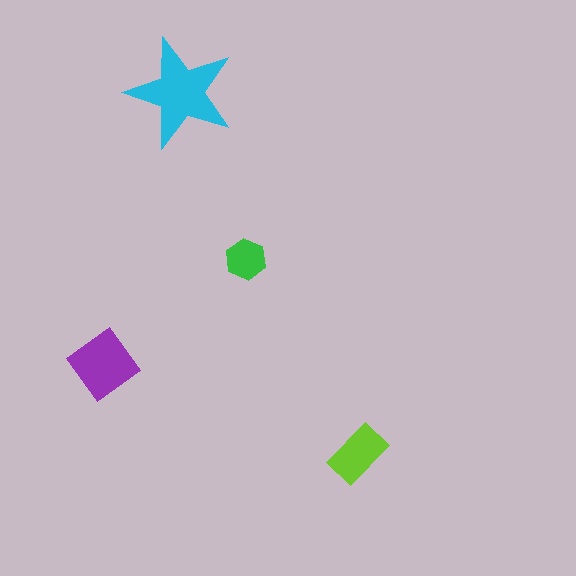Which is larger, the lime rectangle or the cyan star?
The cyan star.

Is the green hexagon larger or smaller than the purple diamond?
Smaller.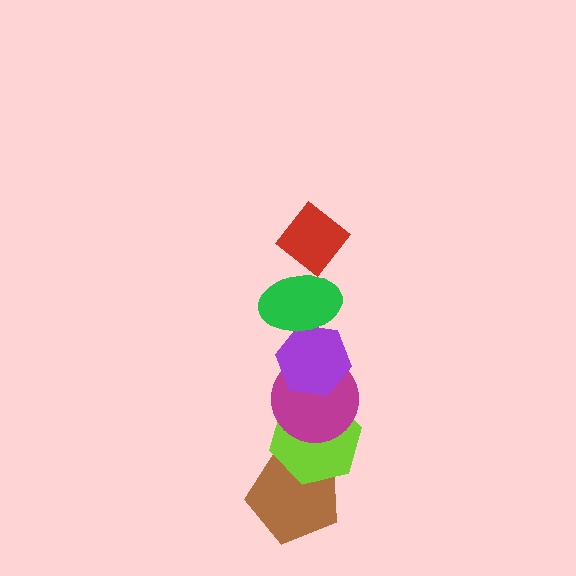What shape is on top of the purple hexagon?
The green ellipse is on top of the purple hexagon.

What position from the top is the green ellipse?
The green ellipse is 2nd from the top.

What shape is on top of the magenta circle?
The purple hexagon is on top of the magenta circle.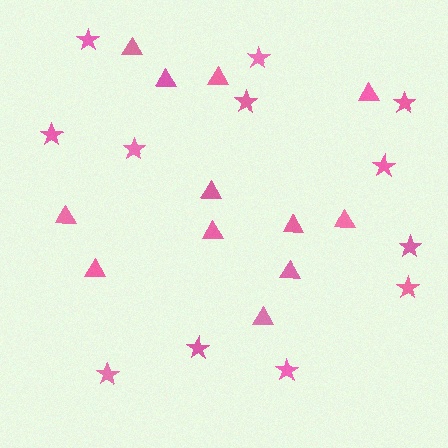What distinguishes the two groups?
There are 2 groups: one group of stars (12) and one group of triangles (12).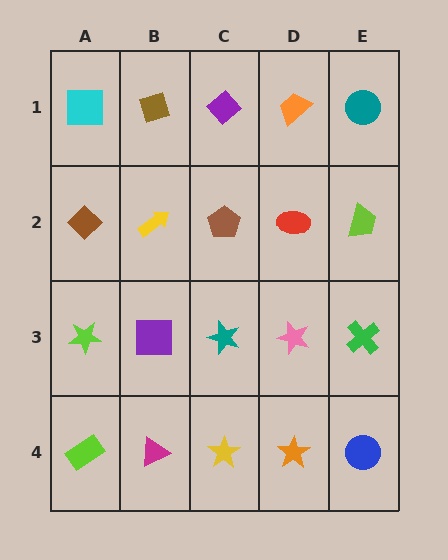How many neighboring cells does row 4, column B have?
3.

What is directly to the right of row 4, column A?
A magenta triangle.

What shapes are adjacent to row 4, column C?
A teal star (row 3, column C), a magenta triangle (row 4, column B), an orange star (row 4, column D).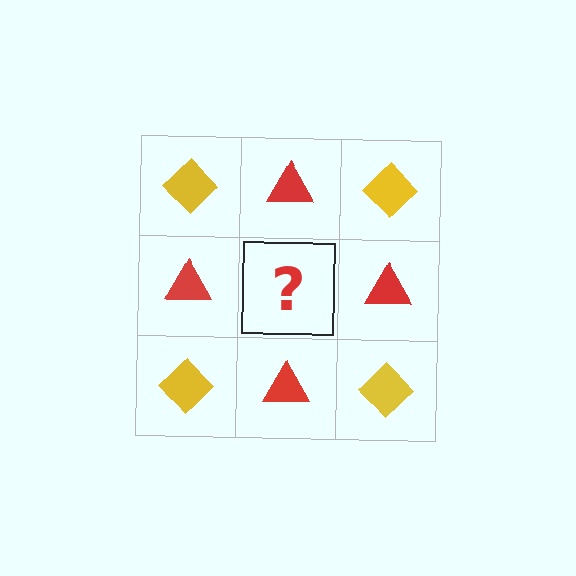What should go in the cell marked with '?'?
The missing cell should contain a yellow diamond.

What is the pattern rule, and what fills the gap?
The rule is that it alternates yellow diamond and red triangle in a checkerboard pattern. The gap should be filled with a yellow diamond.